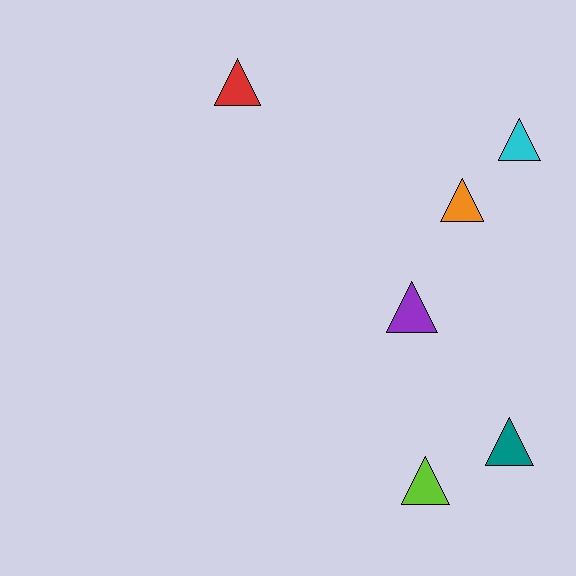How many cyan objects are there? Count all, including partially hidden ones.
There is 1 cyan object.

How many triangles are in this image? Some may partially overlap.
There are 6 triangles.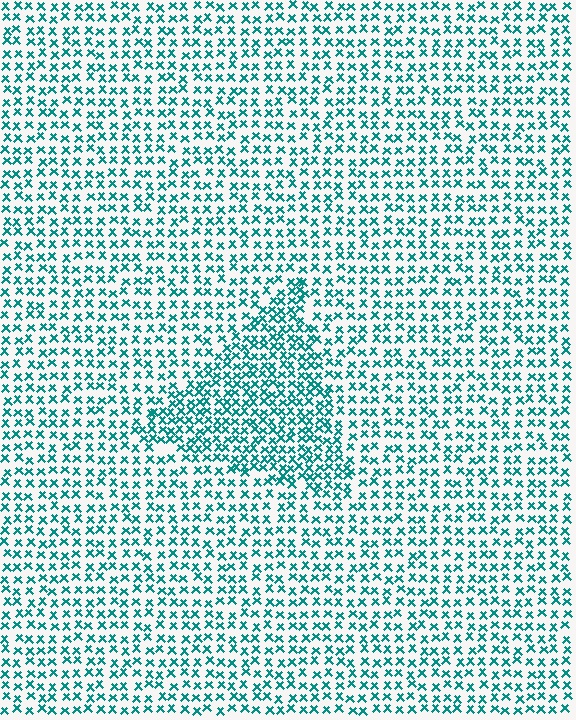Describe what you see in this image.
The image contains small teal elements arranged at two different densities. A triangle-shaped region is visible where the elements are more densely packed than the surrounding area.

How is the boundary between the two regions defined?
The boundary is defined by a change in element density (approximately 1.7x ratio). All elements are the same color, size, and shape.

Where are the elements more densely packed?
The elements are more densely packed inside the triangle boundary.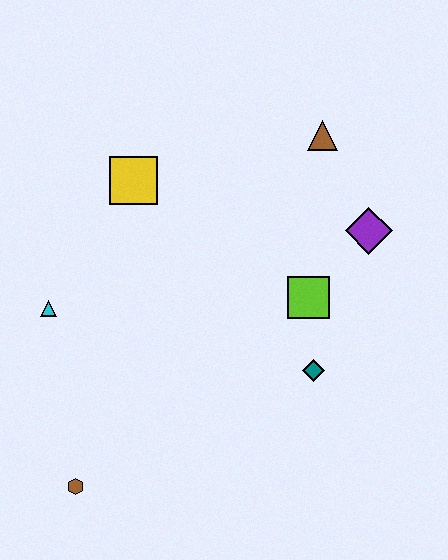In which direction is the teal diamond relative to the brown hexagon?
The teal diamond is to the right of the brown hexagon.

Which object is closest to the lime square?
The teal diamond is closest to the lime square.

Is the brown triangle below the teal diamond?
No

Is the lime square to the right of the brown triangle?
No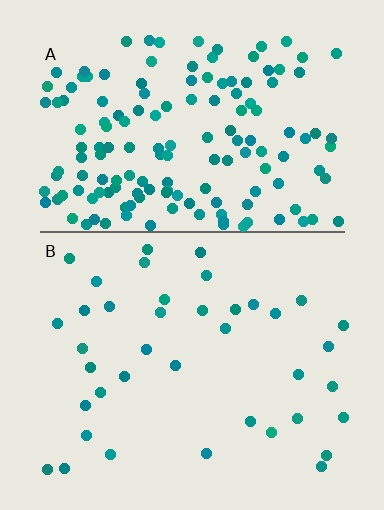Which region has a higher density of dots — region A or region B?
A (the top).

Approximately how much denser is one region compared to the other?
Approximately 4.0× — region A over region B.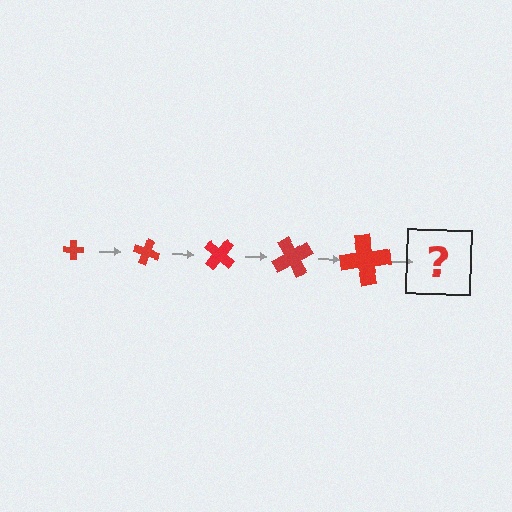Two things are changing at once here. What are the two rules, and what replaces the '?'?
The two rules are that the cross grows larger each step and it rotates 20 degrees each step. The '?' should be a cross, larger than the previous one and rotated 100 degrees from the start.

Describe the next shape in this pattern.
It should be a cross, larger than the previous one and rotated 100 degrees from the start.